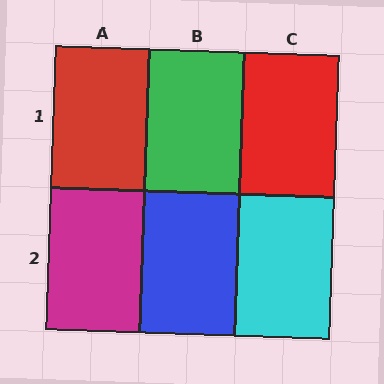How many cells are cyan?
1 cell is cyan.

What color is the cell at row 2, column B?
Blue.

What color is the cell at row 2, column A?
Magenta.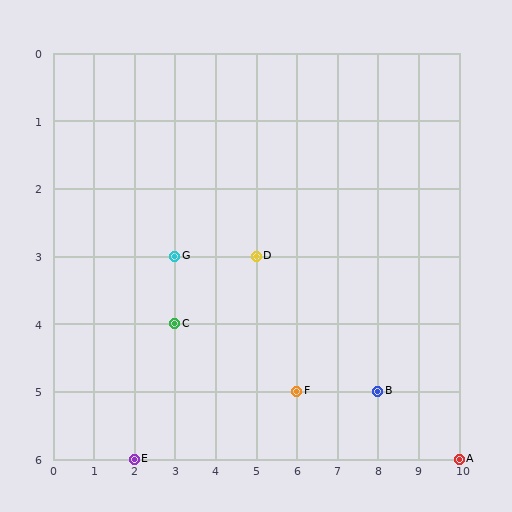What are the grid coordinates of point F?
Point F is at grid coordinates (6, 5).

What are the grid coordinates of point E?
Point E is at grid coordinates (2, 6).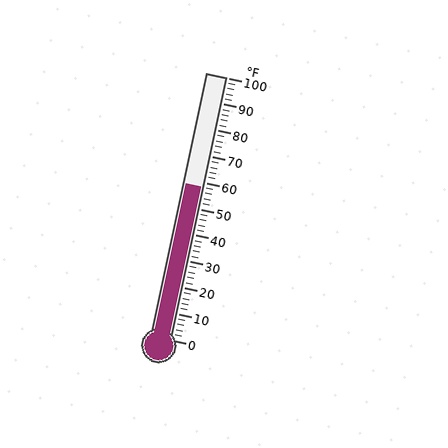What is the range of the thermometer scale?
The thermometer scale ranges from 0°F to 100°F.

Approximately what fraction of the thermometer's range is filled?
The thermometer is filled to approximately 60% of its range.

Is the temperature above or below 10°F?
The temperature is above 10°F.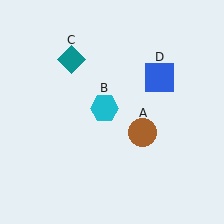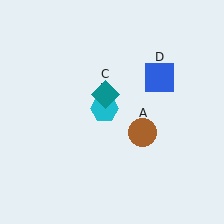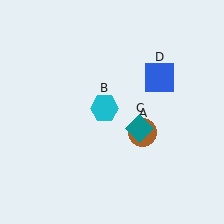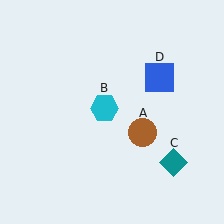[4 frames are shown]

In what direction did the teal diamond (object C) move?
The teal diamond (object C) moved down and to the right.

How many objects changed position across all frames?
1 object changed position: teal diamond (object C).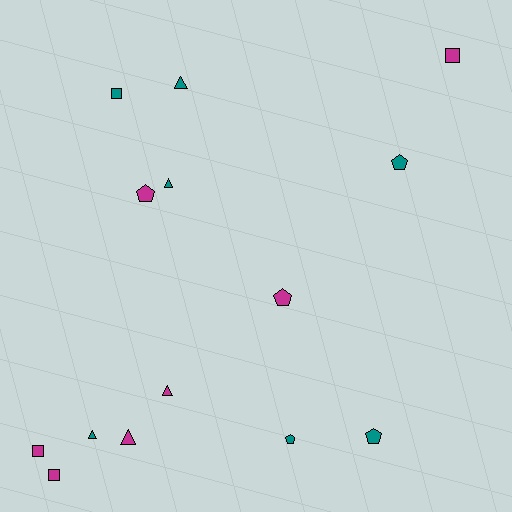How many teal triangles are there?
There are 3 teal triangles.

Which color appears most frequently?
Magenta, with 7 objects.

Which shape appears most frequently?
Triangle, with 5 objects.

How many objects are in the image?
There are 14 objects.